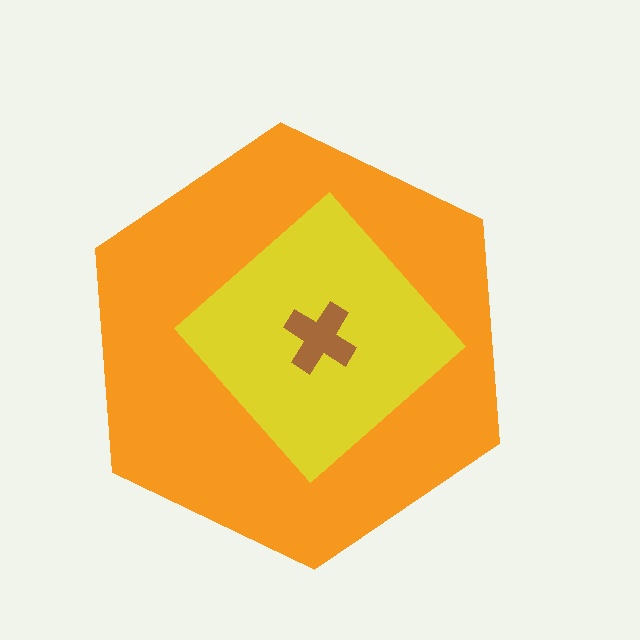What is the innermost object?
The brown cross.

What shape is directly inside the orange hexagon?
The yellow diamond.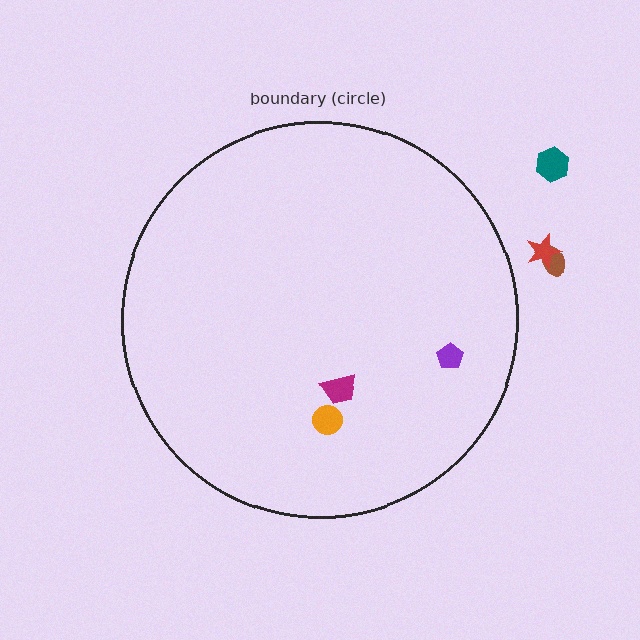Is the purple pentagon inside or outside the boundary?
Inside.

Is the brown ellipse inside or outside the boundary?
Outside.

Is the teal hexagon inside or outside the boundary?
Outside.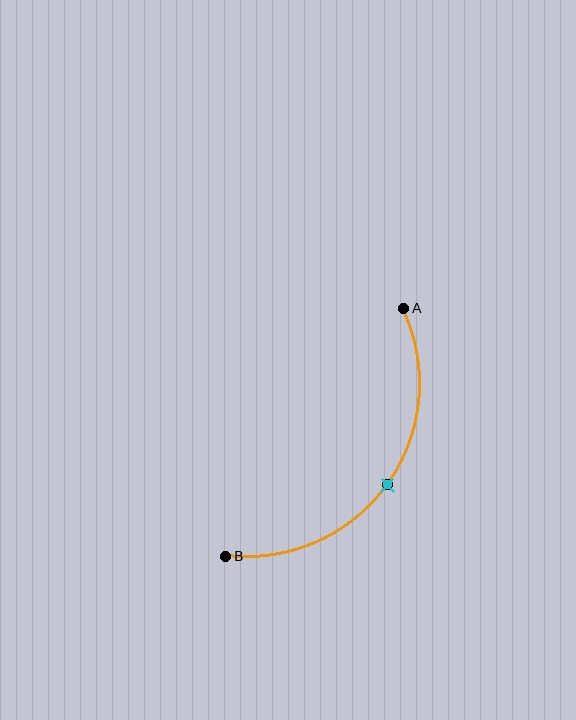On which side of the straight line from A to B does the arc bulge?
The arc bulges below and to the right of the straight line connecting A and B.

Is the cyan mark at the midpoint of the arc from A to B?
Yes. The cyan mark lies on the arc at equal arc-length from both A and B — it is the arc midpoint.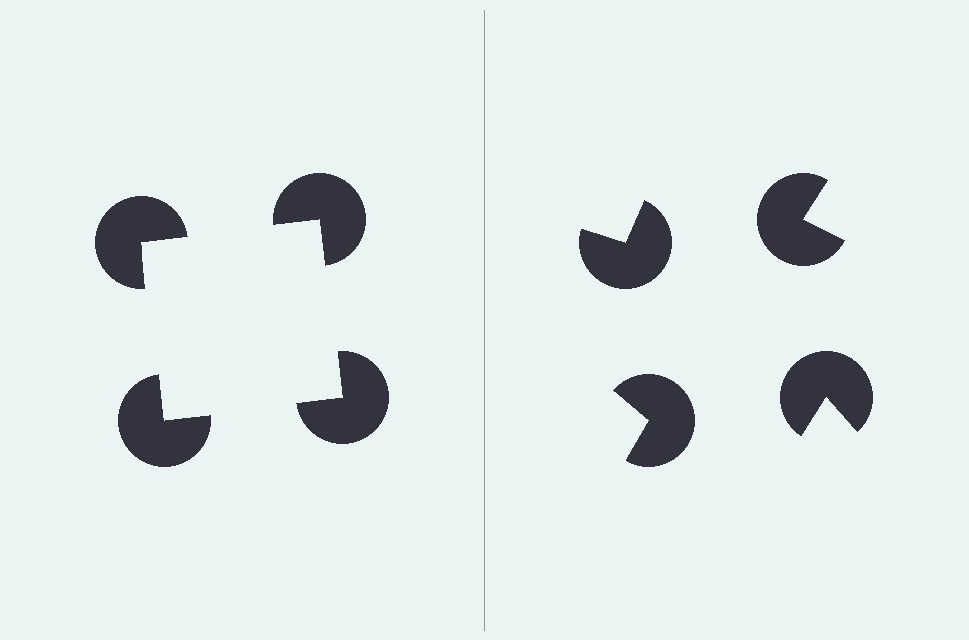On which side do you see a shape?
An illusory square appears on the left side. On the right side the wedge cuts are rotated, so no coherent shape forms.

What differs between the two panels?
The pac-man discs are positioned identically on both sides; only the wedge orientations differ. On the left they align to a square; on the right they are misaligned.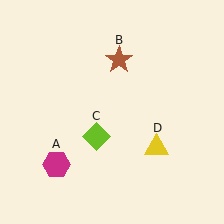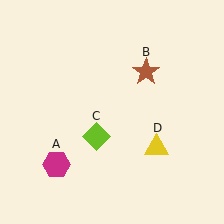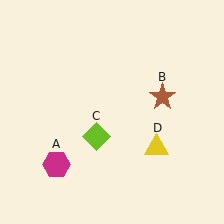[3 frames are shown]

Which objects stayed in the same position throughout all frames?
Magenta hexagon (object A) and lime diamond (object C) and yellow triangle (object D) remained stationary.